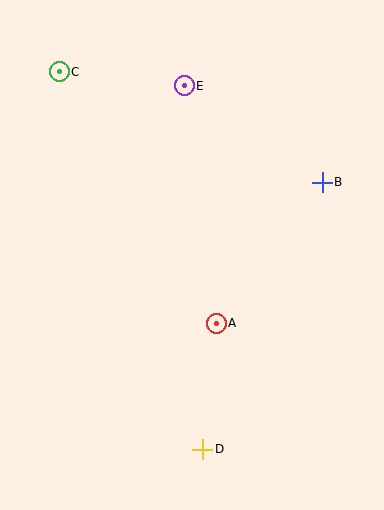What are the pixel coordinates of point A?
Point A is at (216, 323).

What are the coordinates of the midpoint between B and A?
The midpoint between B and A is at (269, 253).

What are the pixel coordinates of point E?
Point E is at (184, 86).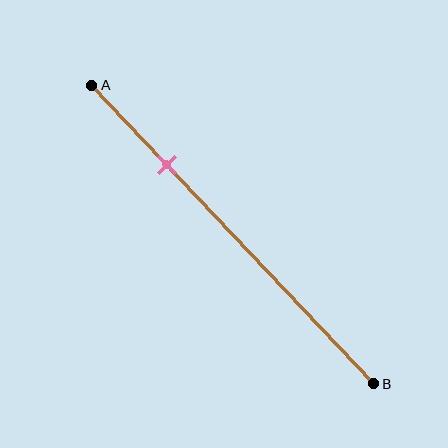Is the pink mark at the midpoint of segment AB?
No, the mark is at about 25% from A, not at the 50% midpoint.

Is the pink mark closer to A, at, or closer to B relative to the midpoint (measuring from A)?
The pink mark is closer to point A than the midpoint of segment AB.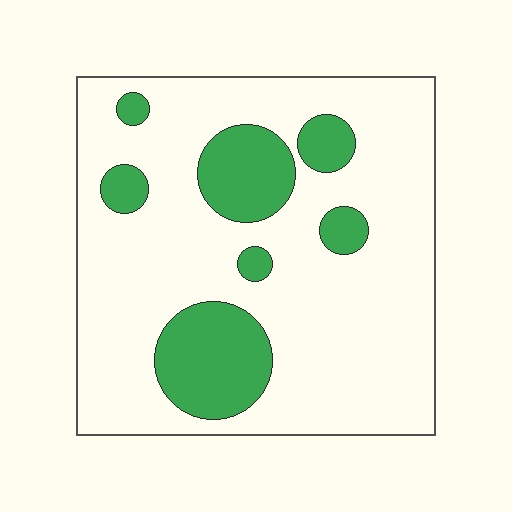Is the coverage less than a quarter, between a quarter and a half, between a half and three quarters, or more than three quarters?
Less than a quarter.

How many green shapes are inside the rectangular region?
7.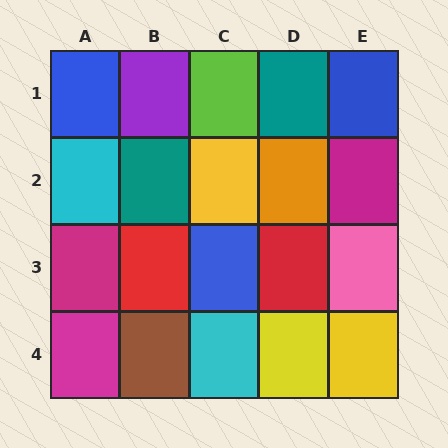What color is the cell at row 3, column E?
Pink.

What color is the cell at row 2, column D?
Orange.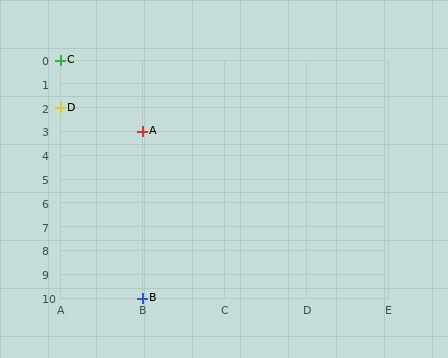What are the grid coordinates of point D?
Point D is at grid coordinates (A, 2).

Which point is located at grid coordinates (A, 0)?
Point C is at (A, 0).